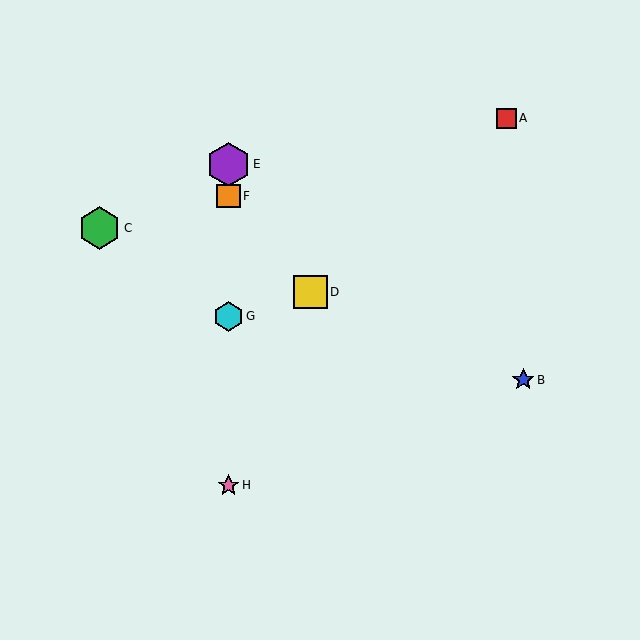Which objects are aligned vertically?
Objects E, F, G, H are aligned vertically.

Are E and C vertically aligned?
No, E is at x≈229 and C is at x≈100.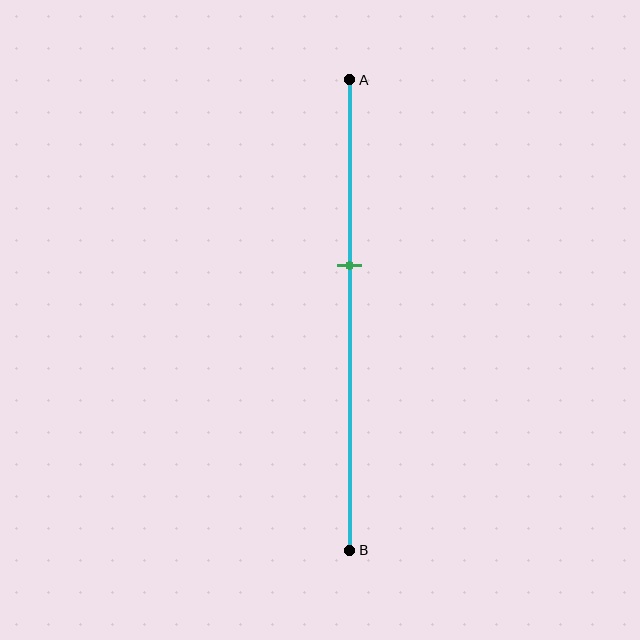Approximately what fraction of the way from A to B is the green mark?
The green mark is approximately 40% of the way from A to B.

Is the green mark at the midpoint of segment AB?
No, the mark is at about 40% from A, not at the 50% midpoint.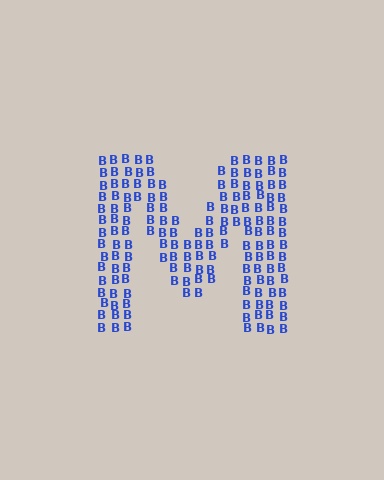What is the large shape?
The large shape is the letter M.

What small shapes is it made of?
It is made of small letter B's.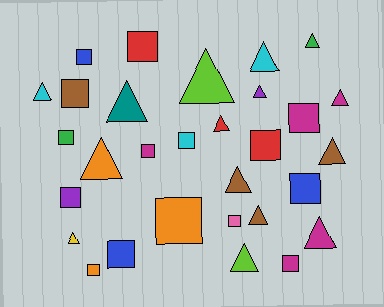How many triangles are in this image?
There are 15 triangles.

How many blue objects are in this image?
There are 3 blue objects.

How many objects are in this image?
There are 30 objects.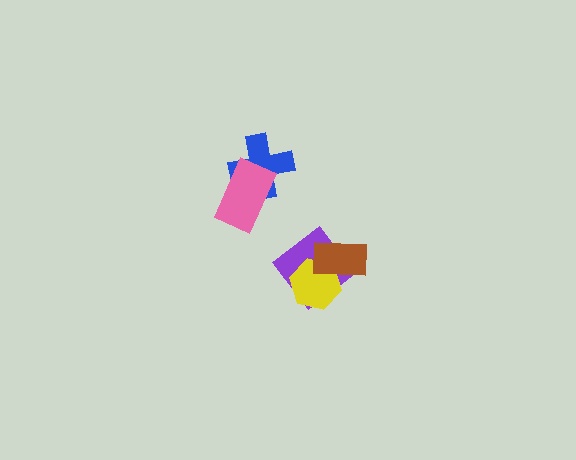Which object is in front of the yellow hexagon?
The brown rectangle is in front of the yellow hexagon.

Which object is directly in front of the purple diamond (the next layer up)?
The yellow hexagon is directly in front of the purple diamond.